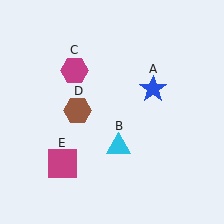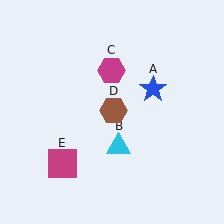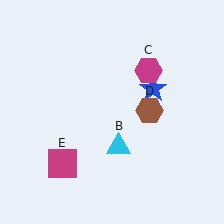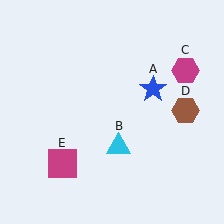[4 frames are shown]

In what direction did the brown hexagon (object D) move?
The brown hexagon (object D) moved right.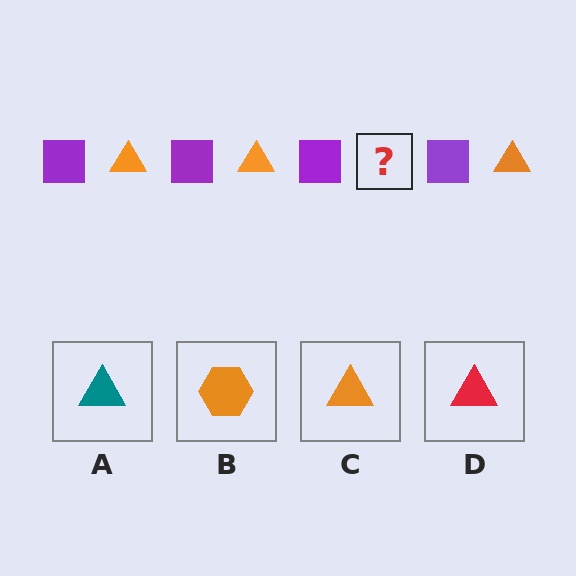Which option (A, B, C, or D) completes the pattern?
C.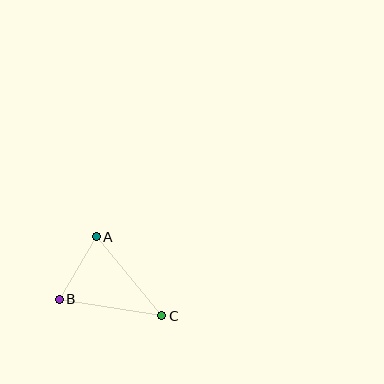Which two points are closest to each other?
Points A and B are closest to each other.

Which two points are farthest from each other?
Points B and C are farthest from each other.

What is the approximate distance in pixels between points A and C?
The distance between A and C is approximately 103 pixels.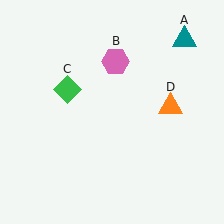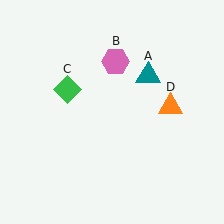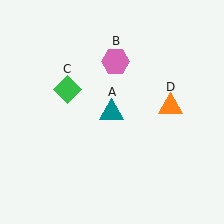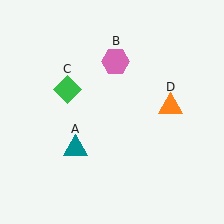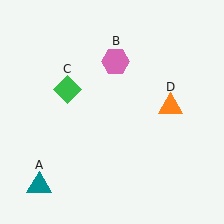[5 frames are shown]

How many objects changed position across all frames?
1 object changed position: teal triangle (object A).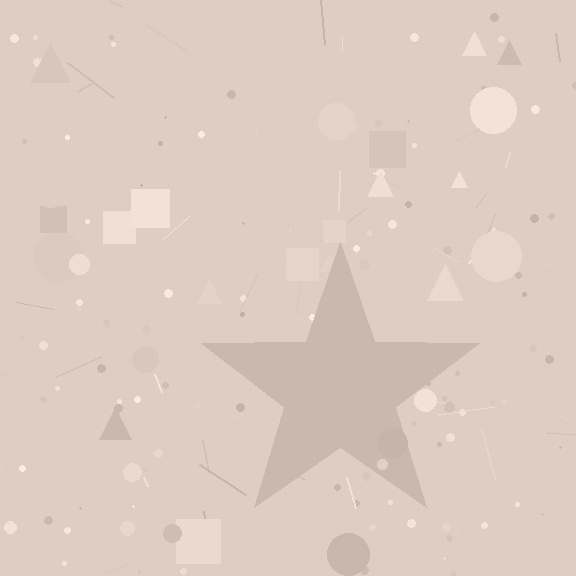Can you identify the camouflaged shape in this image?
The camouflaged shape is a star.